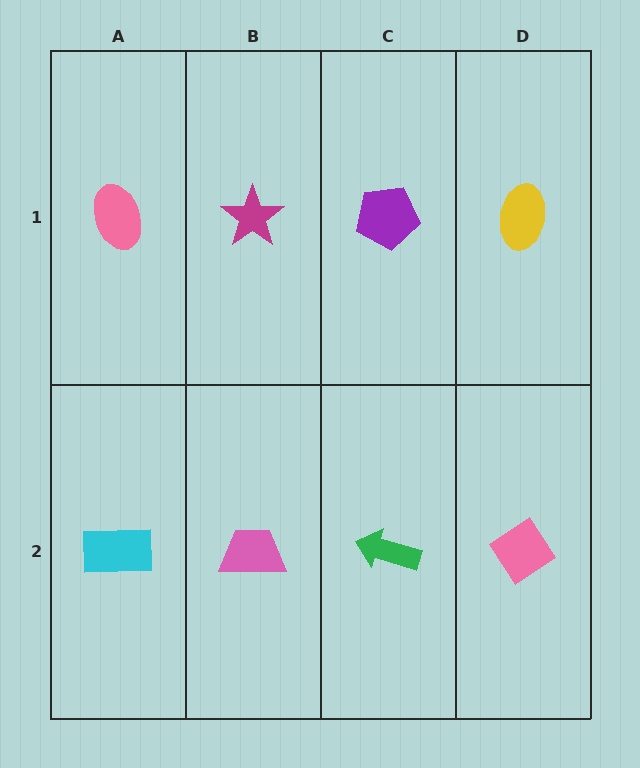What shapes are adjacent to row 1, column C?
A green arrow (row 2, column C), a magenta star (row 1, column B), a yellow ellipse (row 1, column D).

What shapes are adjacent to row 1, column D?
A pink diamond (row 2, column D), a purple pentagon (row 1, column C).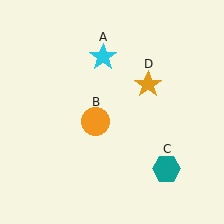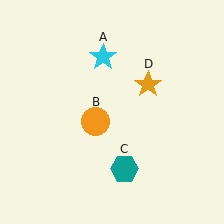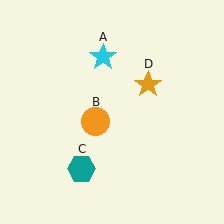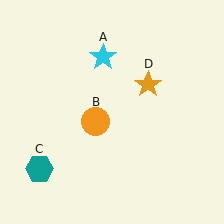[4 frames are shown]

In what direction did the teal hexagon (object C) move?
The teal hexagon (object C) moved left.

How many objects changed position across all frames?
1 object changed position: teal hexagon (object C).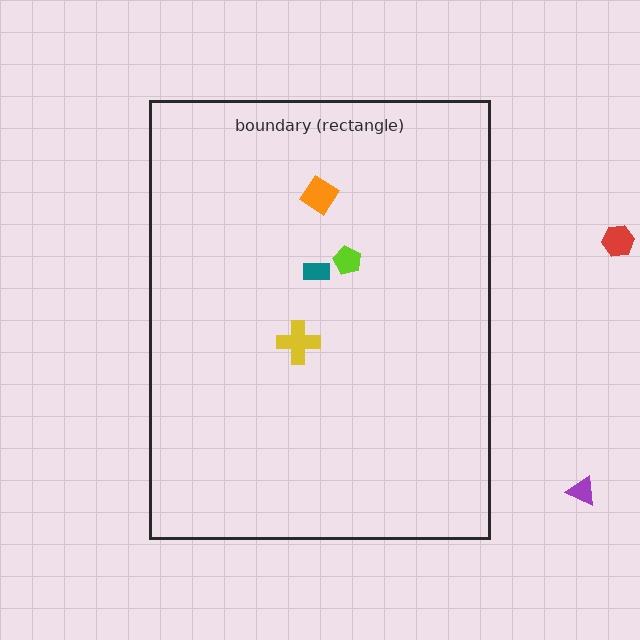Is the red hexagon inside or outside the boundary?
Outside.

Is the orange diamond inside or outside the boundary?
Inside.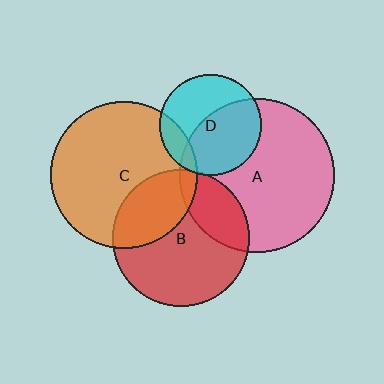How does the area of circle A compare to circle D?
Approximately 2.3 times.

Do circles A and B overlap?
Yes.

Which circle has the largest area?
Circle A (pink).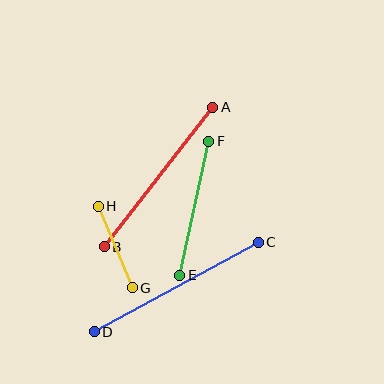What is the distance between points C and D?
The distance is approximately 187 pixels.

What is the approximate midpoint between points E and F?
The midpoint is at approximately (194, 208) pixels.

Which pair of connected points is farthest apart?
Points C and D are farthest apart.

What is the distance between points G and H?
The distance is approximately 88 pixels.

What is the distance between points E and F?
The distance is approximately 137 pixels.